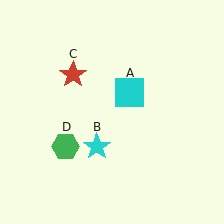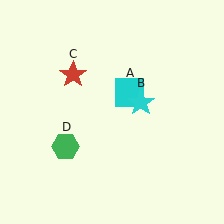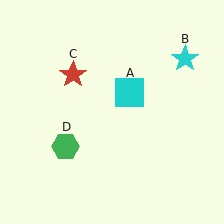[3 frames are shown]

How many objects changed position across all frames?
1 object changed position: cyan star (object B).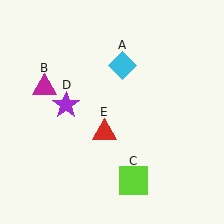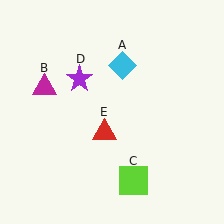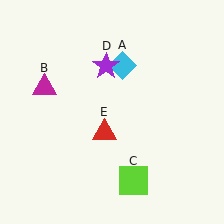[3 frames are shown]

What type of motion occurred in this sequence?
The purple star (object D) rotated clockwise around the center of the scene.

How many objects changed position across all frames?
1 object changed position: purple star (object D).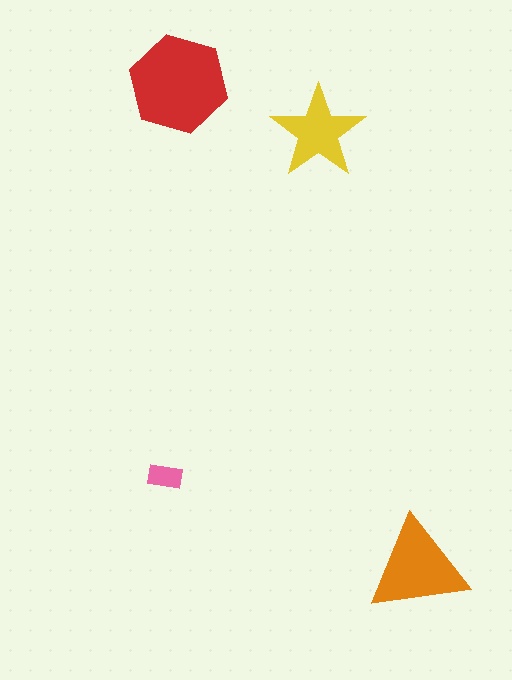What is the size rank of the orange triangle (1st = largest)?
2nd.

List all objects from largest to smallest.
The red hexagon, the orange triangle, the yellow star, the pink rectangle.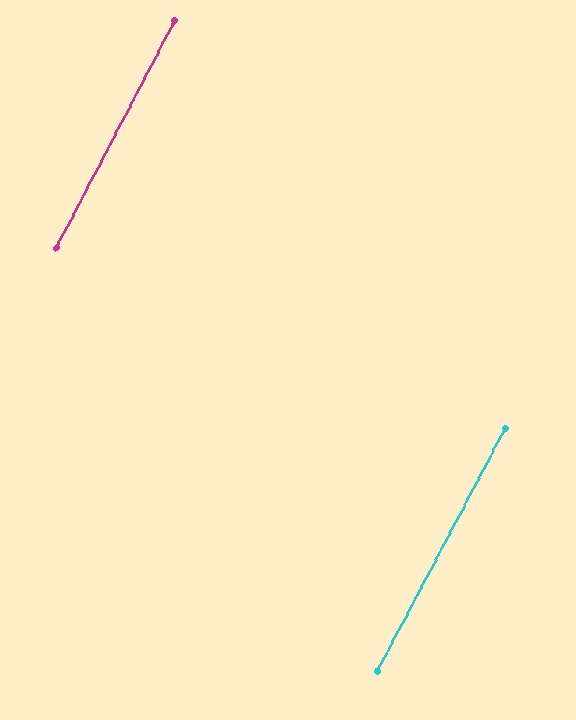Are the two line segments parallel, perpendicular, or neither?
Parallel — their directions differ by only 0.3°.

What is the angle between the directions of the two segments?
Approximately 0 degrees.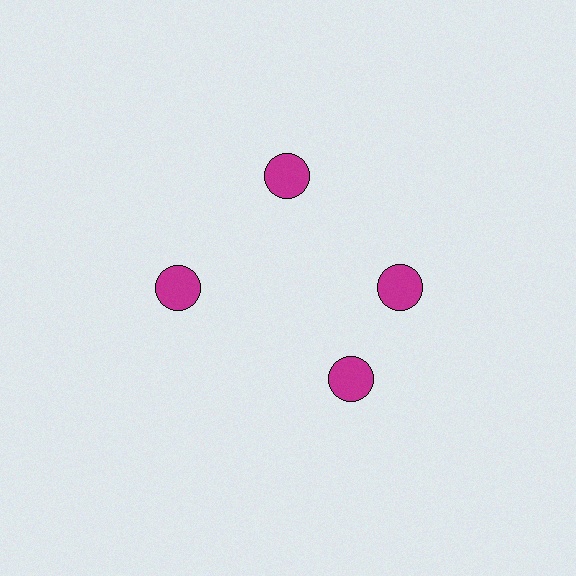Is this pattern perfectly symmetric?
No. The 4 magenta circles are arranged in a ring, but one element near the 6 o'clock position is rotated out of alignment along the ring, breaking the 4-fold rotational symmetry.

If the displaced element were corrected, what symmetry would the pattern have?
It would have 4-fold rotational symmetry — the pattern would map onto itself every 90 degrees.